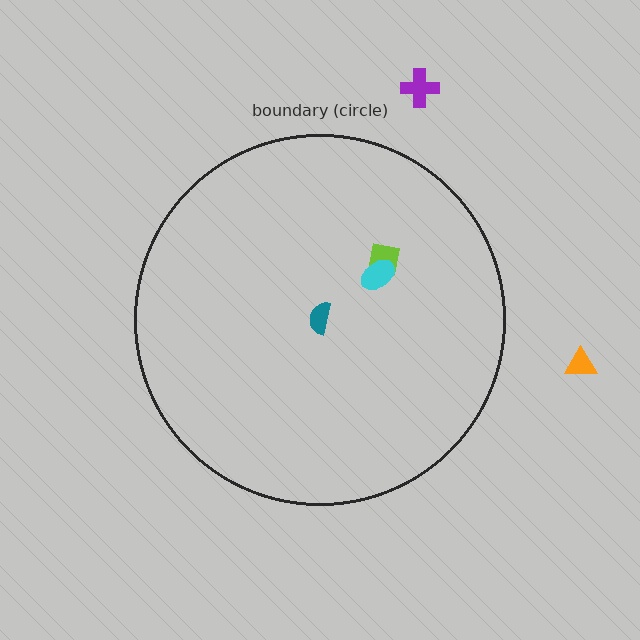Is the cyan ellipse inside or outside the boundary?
Inside.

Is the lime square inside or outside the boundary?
Inside.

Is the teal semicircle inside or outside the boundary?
Inside.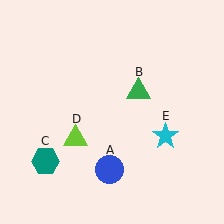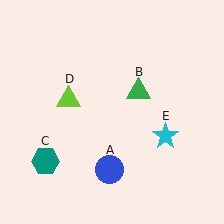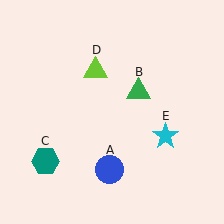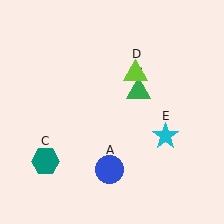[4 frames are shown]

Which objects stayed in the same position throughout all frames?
Blue circle (object A) and green triangle (object B) and teal hexagon (object C) and cyan star (object E) remained stationary.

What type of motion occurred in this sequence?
The lime triangle (object D) rotated clockwise around the center of the scene.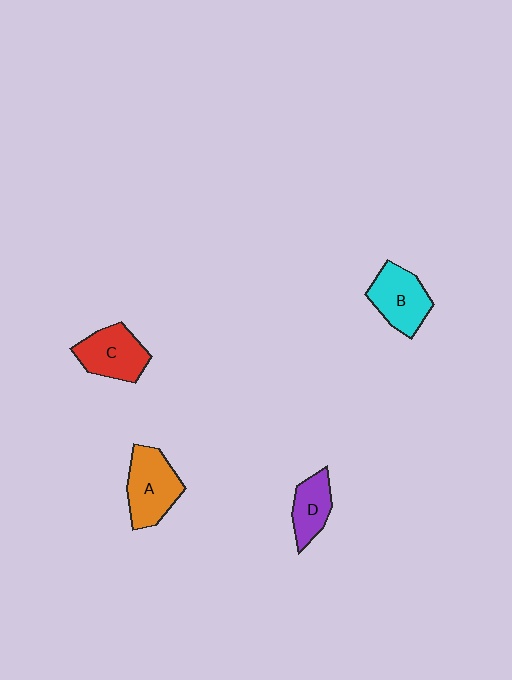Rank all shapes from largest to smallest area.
From largest to smallest: A (orange), C (red), B (cyan), D (purple).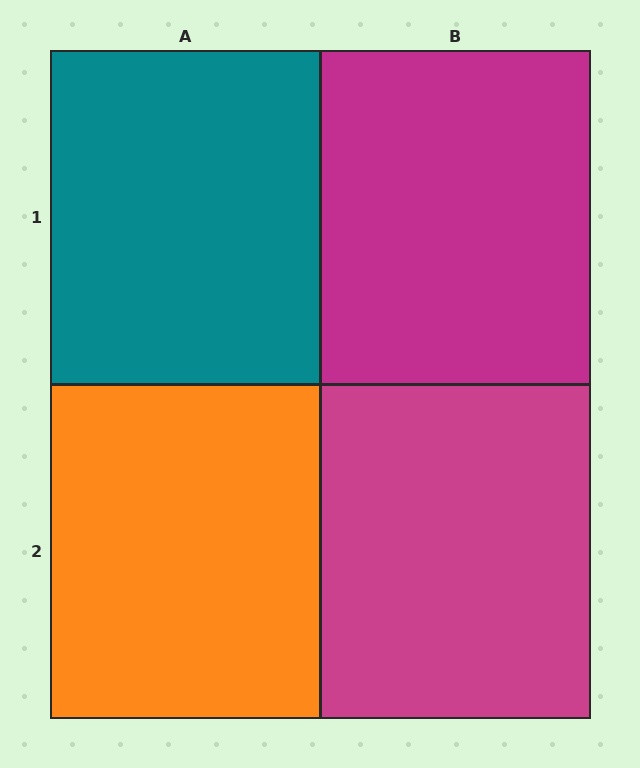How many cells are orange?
1 cell is orange.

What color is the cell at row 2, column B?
Magenta.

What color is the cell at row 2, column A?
Orange.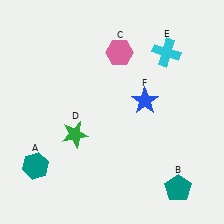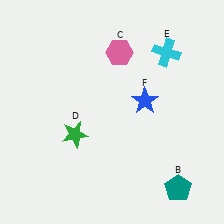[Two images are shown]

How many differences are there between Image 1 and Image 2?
There is 1 difference between the two images.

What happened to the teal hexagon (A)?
The teal hexagon (A) was removed in Image 2. It was in the bottom-left area of Image 1.